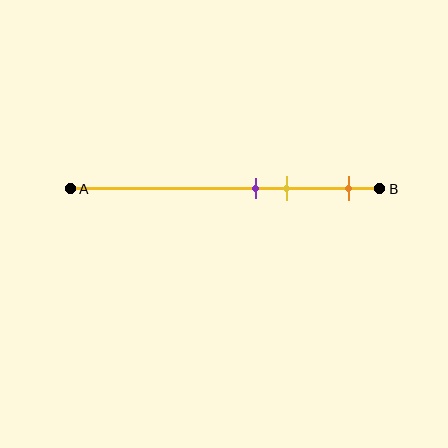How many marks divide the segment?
There are 3 marks dividing the segment.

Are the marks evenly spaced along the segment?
No, the marks are not evenly spaced.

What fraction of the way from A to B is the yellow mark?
The yellow mark is approximately 70% (0.7) of the way from A to B.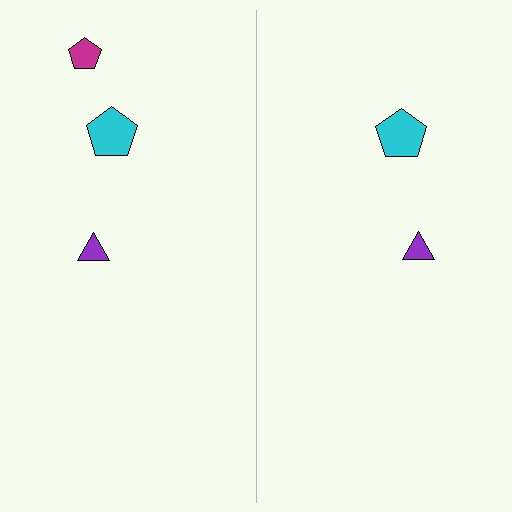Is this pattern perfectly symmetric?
No, the pattern is not perfectly symmetric. A magenta pentagon is missing from the right side.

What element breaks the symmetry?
A magenta pentagon is missing from the right side.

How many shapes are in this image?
There are 5 shapes in this image.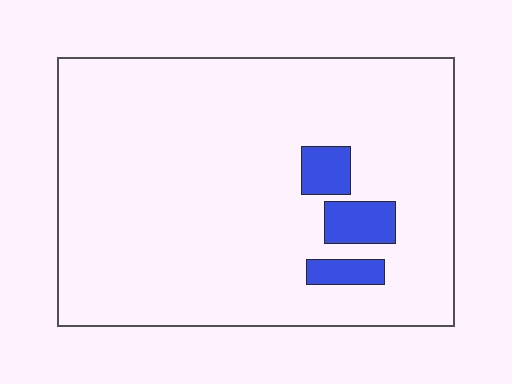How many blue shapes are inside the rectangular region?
3.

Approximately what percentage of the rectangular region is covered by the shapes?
Approximately 5%.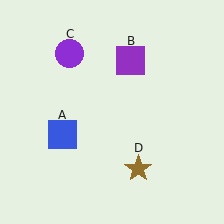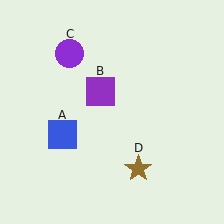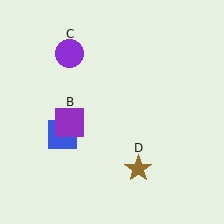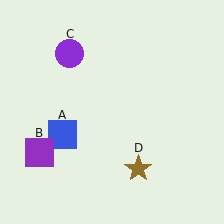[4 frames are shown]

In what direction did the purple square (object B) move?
The purple square (object B) moved down and to the left.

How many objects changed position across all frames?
1 object changed position: purple square (object B).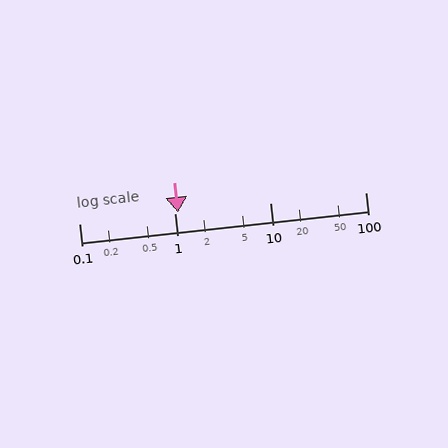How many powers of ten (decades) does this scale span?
The scale spans 3 decades, from 0.1 to 100.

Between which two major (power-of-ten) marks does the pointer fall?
The pointer is between 1 and 10.